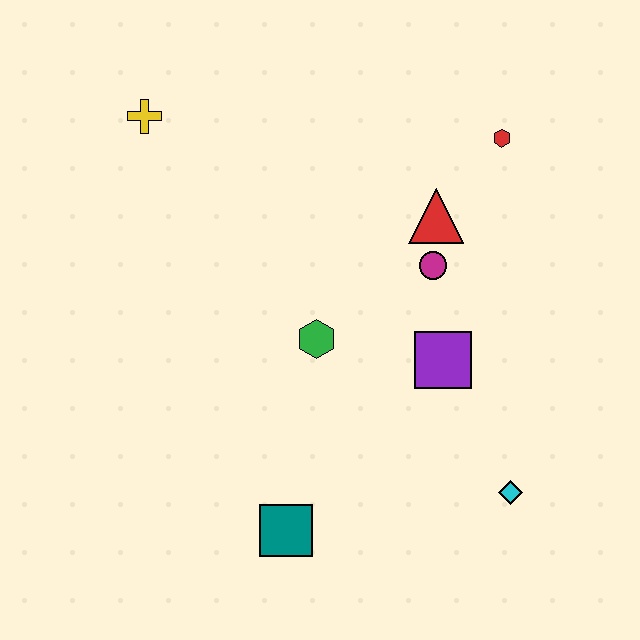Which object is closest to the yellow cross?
The green hexagon is closest to the yellow cross.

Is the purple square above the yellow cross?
No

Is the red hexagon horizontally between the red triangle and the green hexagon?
No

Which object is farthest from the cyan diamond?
The yellow cross is farthest from the cyan diamond.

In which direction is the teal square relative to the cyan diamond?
The teal square is to the left of the cyan diamond.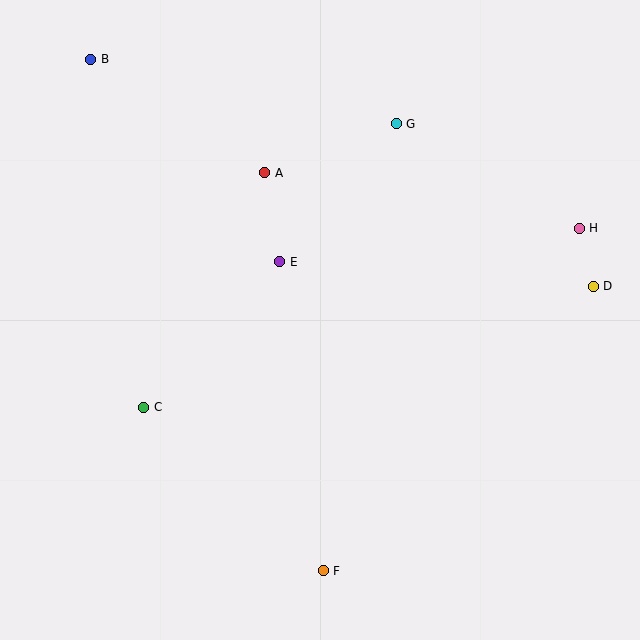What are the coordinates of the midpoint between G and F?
The midpoint between G and F is at (360, 347).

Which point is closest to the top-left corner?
Point B is closest to the top-left corner.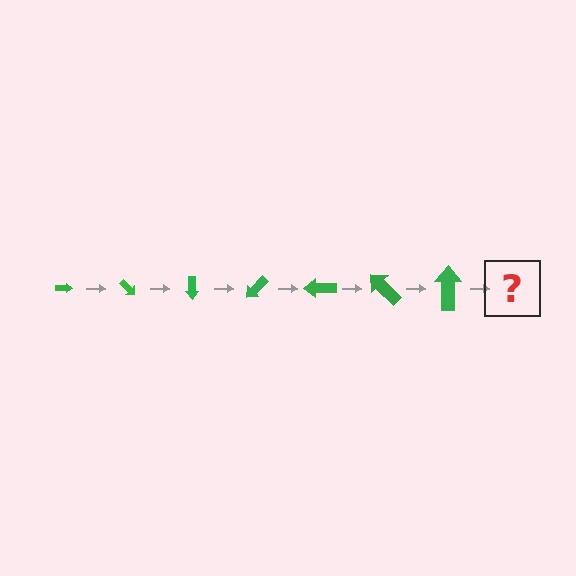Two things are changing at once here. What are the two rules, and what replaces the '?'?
The two rules are that the arrow grows larger each step and it rotates 45 degrees each step. The '?' should be an arrow, larger than the previous one and rotated 315 degrees from the start.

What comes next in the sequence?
The next element should be an arrow, larger than the previous one and rotated 315 degrees from the start.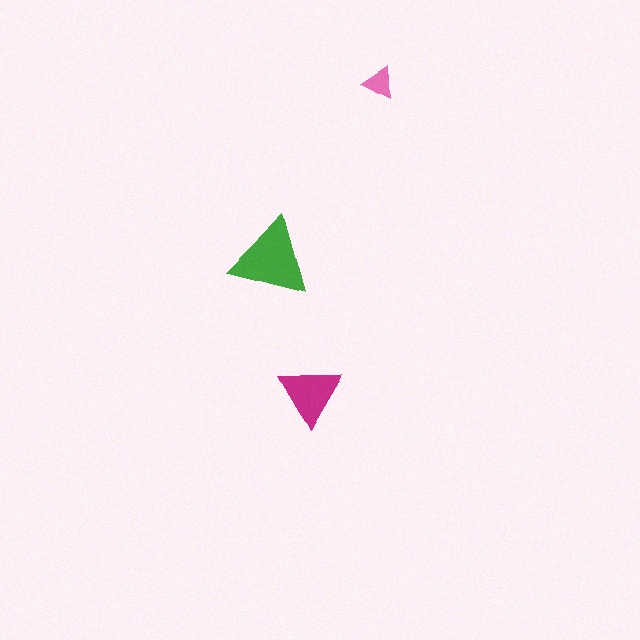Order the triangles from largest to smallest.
the green one, the magenta one, the pink one.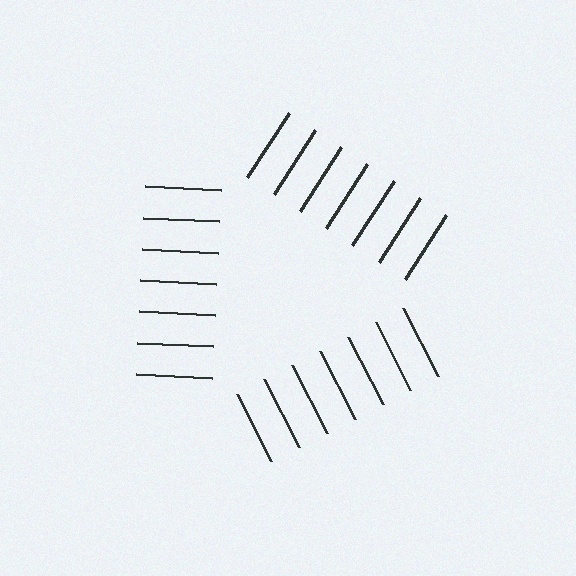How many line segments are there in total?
21 — 7 along each of the 3 edges.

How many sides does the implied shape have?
3 sides — the line-ends trace a triangle.